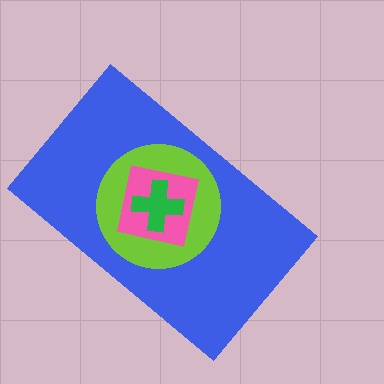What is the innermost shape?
The green cross.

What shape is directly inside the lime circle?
The pink square.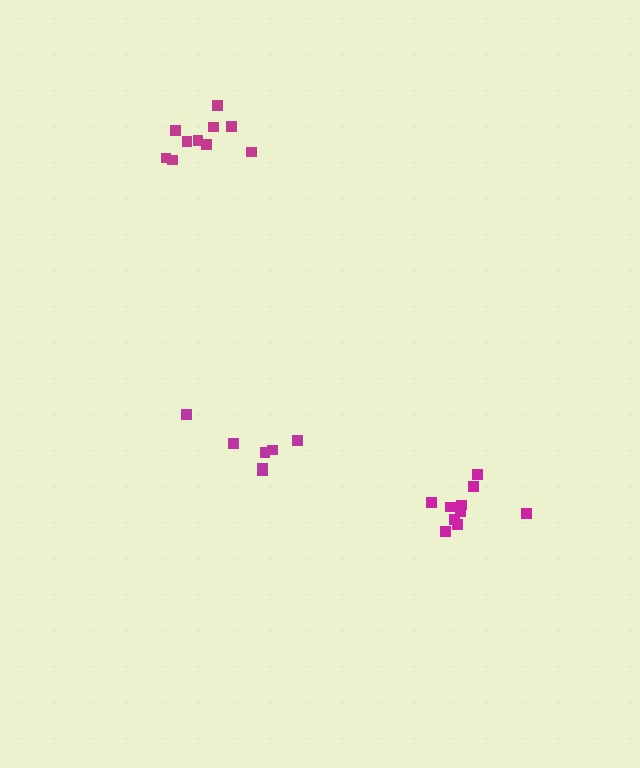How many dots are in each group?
Group 1: 10 dots, Group 2: 7 dots, Group 3: 10 dots (27 total).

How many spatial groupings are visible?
There are 3 spatial groupings.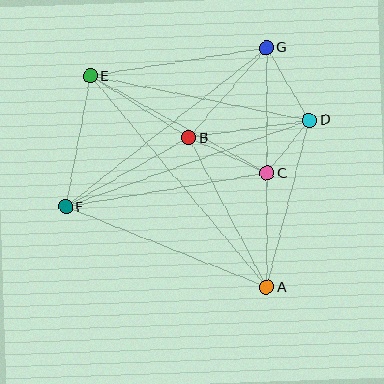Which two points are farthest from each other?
Points A and E are farthest from each other.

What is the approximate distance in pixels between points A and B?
The distance between A and B is approximately 168 pixels.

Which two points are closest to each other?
Points C and D are closest to each other.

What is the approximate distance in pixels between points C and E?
The distance between C and E is approximately 202 pixels.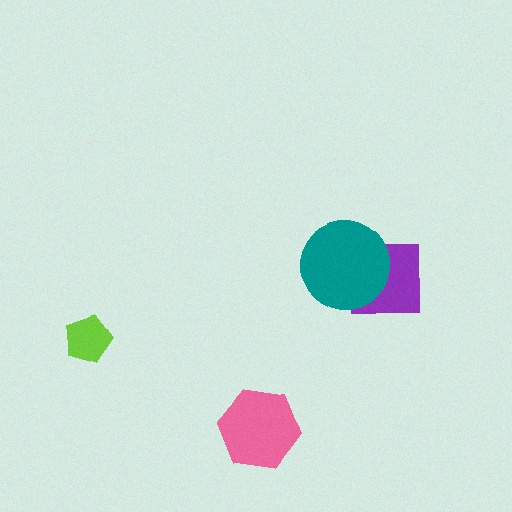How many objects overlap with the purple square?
1 object overlaps with the purple square.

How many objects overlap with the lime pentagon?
0 objects overlap with the lime pentagon.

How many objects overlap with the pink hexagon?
0 objects overlap with the pink hexagon.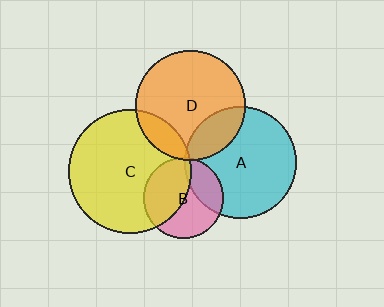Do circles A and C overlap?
Yes.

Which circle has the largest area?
Circle C (yellow).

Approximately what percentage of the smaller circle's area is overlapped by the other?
Approximately 5%.